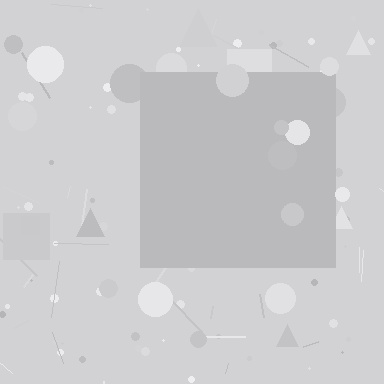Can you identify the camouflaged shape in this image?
The camouflaged shape is a square.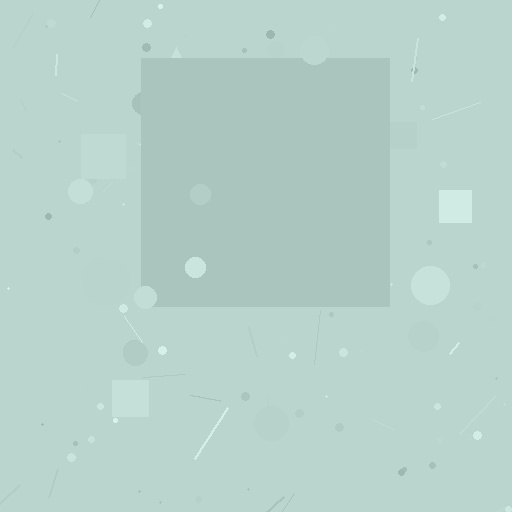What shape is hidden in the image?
A square is hidden in the image.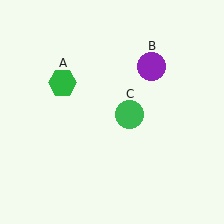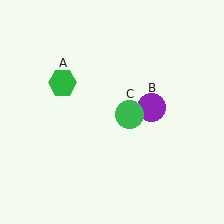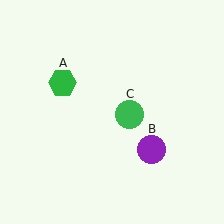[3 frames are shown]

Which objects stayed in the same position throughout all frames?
Green hexagon (object A) and green circle (object C) remained stationary.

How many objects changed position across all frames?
1 object changed position: purple circle (object B).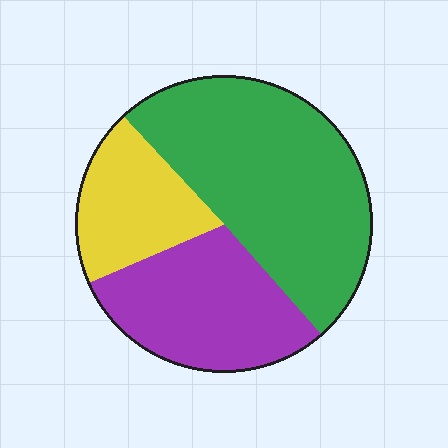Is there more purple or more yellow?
Purple.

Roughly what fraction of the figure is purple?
Purple covers about 30% of the figure.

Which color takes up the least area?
Yellow, at roughly 20%.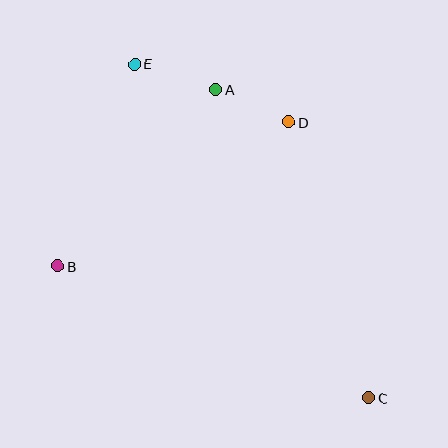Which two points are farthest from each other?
Points C and E are farthest from each other.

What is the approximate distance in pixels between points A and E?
The distance between A and E is approximately 84 pixels.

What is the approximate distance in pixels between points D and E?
The distance between D and E is approximately 165 pixels.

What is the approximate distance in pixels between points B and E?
The distance between B and E is approximately 216 pixels.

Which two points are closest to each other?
Points A and D are closest to each other.